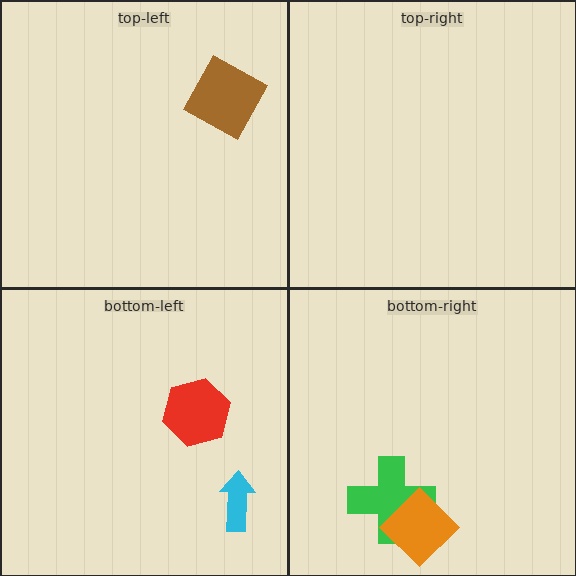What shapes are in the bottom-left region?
The red hexagon, the cyan arrow.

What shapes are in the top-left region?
The brown square.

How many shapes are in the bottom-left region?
2.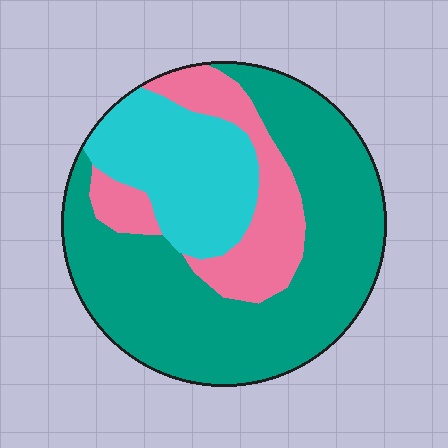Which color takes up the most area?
Teal, at roughly 60%.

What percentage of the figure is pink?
Pink takes up about one fifth (1/5) of the figure.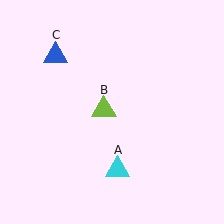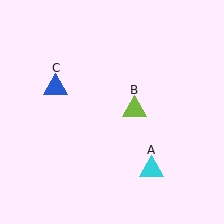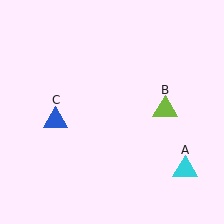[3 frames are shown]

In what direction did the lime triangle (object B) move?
The lime triangle (object B) moved right.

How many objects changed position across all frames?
3 objects changed position: cyan triangle (object A), lime triangle (object B), blue triangle (object C).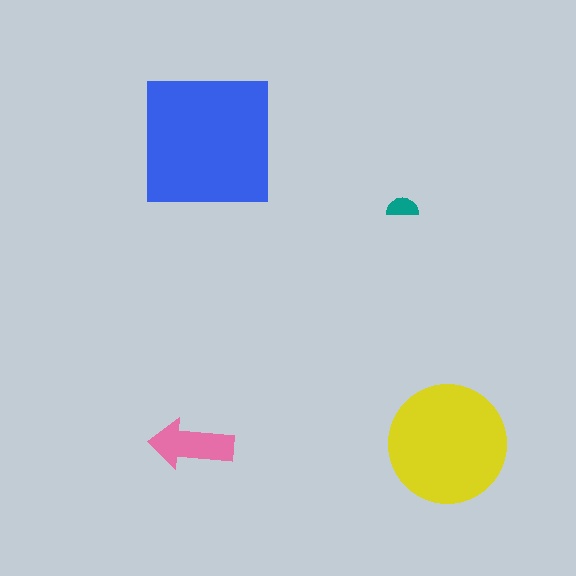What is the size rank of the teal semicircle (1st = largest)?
4th.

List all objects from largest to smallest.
The blue square, the yellow circle, the pink arrow, the teal semicircle.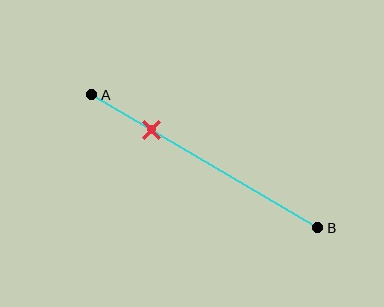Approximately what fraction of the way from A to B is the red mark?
The red mark is approximately 25% of the way from A to B.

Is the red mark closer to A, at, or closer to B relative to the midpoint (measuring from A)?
The red mark is closer to point A than the midpoint of segment AB.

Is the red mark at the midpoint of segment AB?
No, the mark is at about 25% from A, not at the 50% midpoint.